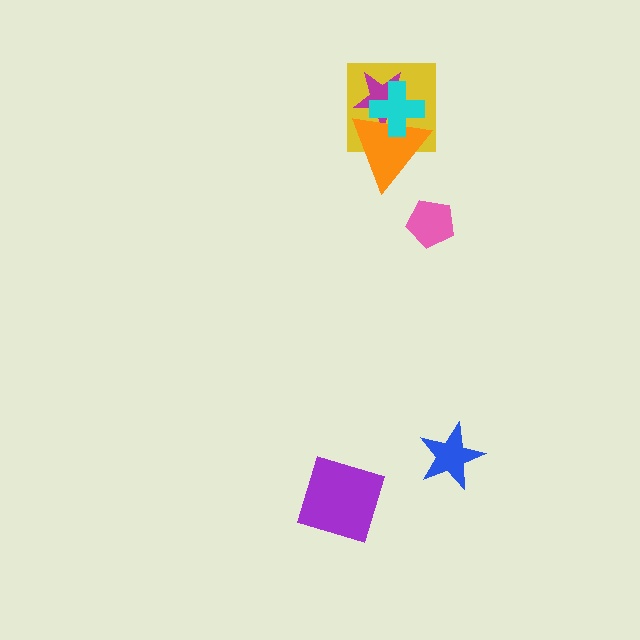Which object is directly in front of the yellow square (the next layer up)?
The magenta star is directly in front of the yellow square.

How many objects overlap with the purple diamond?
0 objects overlap with the purple diamond.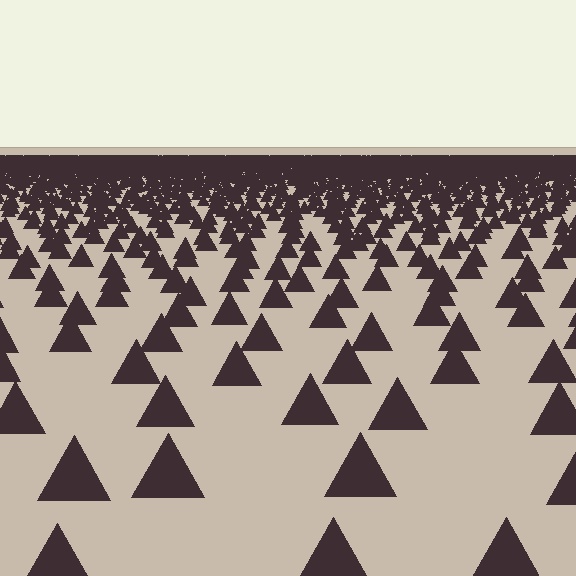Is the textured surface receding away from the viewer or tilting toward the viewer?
The surface is receding away from the viewer. Texture elements get smaller and denser toward the top.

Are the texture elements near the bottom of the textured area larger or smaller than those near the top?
Larger. Near the bottom, elements are closer to the viewer and appear at a bigger on-screen size.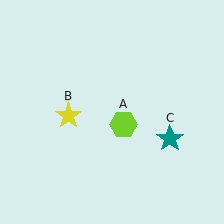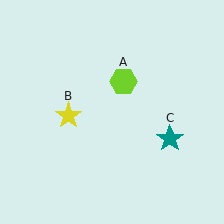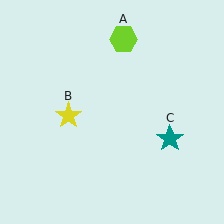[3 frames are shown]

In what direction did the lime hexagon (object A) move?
The lime hexagon (object A) moved up.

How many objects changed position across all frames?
1 object changed position: lime hexagon (object A).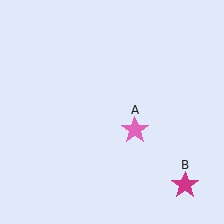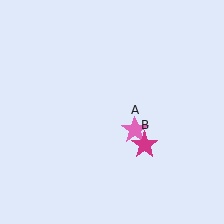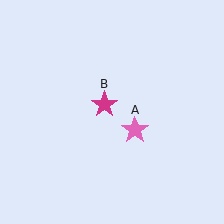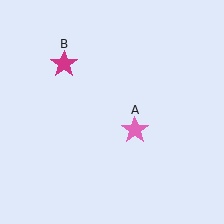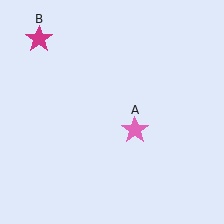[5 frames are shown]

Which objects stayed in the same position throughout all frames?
Pink star (object A) remained stationary.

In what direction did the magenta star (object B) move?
The magenta star (object B) moved up and to the left.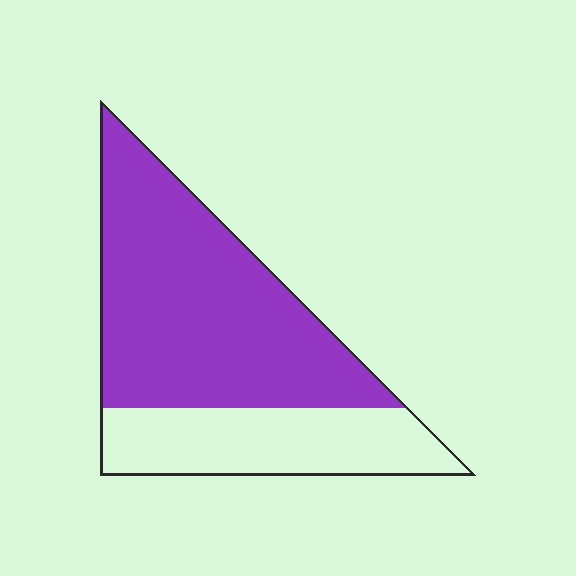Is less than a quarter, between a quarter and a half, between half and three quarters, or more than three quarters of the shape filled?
Between half and three quarters.